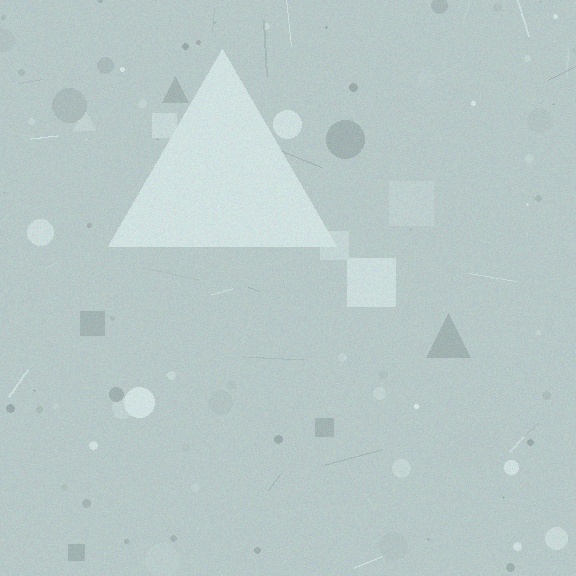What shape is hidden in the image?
A triangle is hidden in the image.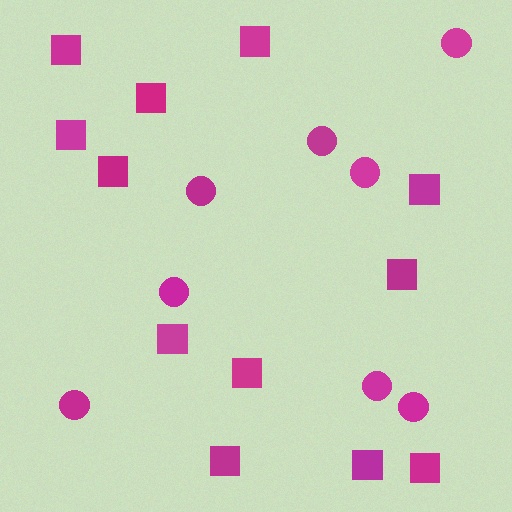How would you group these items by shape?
There are 2 groups: one group of squares (12) and one group of circles (8).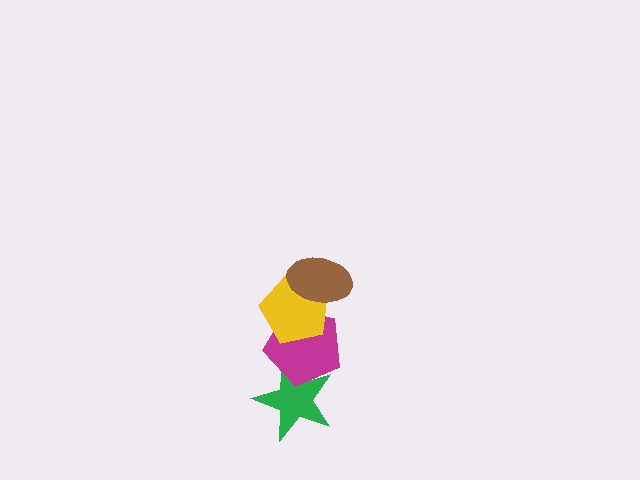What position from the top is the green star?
The green star is 4th from the top.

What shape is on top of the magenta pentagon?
The yellow pentagon is on top of the magenta pentagon.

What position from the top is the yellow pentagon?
The yellow pentagon is 2nd from the top.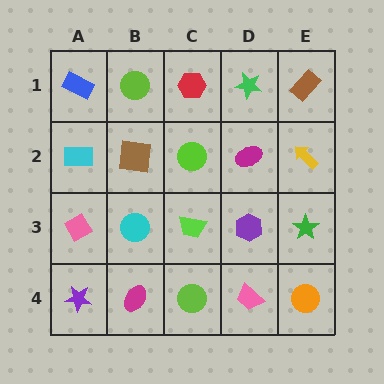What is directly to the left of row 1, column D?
A red hexagon.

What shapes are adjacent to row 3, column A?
A cyan rectangle (row 2, column A), a purple star (row 4, column A), a cyan circle (row 3, column B).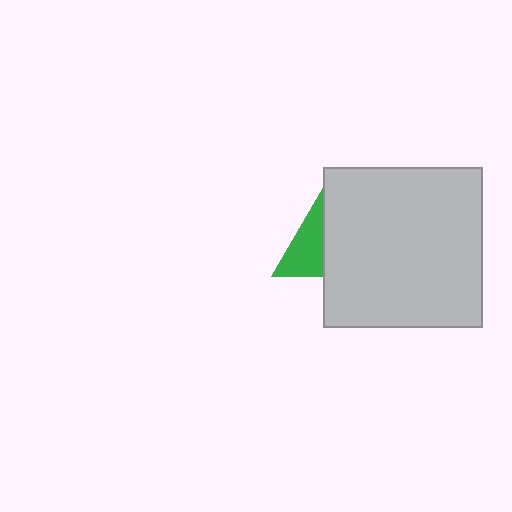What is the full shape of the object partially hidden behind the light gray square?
The partially hidden object is a green triangle.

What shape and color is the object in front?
The object in front is a light gray square.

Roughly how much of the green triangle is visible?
A small part of it is visible (roughly 39%).